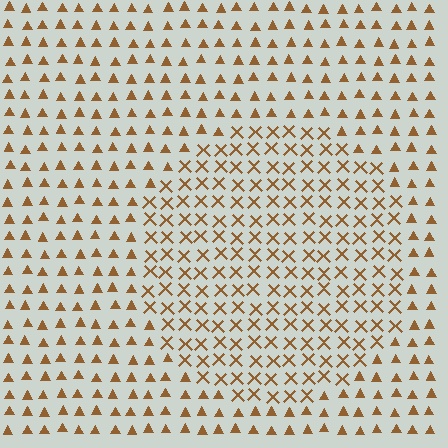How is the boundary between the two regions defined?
The boundary is defined by a change in element shape: X marks inside vs. triangles outside. All elements share the same color and spacing.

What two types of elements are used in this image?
The image uses X marks inside the circle region and triangles outside it.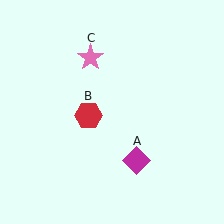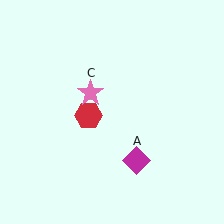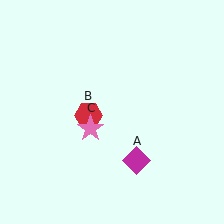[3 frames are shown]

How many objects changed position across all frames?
1 object changed position: pink star (object C).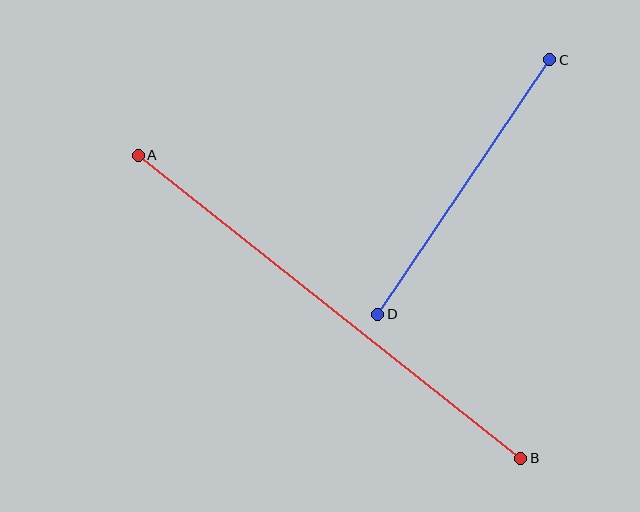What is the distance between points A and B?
The distance is approximately 488 pixels.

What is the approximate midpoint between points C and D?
The midpoint is at approximately (464, 187) pixels.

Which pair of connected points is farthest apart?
Points A and B are farthest apart.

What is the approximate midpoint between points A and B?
The midpoint is at approximately (329, 307) pixels.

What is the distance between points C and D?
The distance is approximately 307 pixels.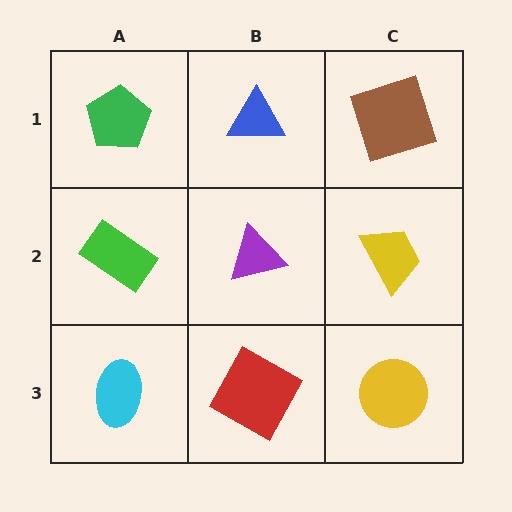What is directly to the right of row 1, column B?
A brown square.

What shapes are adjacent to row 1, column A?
A green rectangle (row 2, column A), a blue triangle (row 1, column B).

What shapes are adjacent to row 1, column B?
A purple triangle (row 2, column B), a green pentagon (row 1, column A), a brown square (row 1, column C).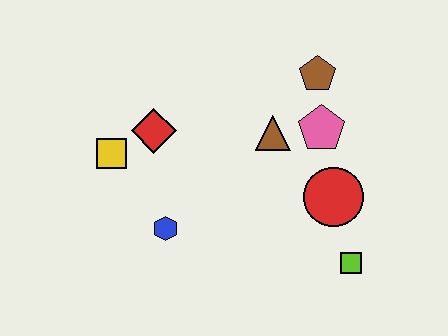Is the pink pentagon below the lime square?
No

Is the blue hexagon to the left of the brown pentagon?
Yes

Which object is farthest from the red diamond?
The lime square is farthest from the red diamond.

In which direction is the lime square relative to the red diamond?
The lime square is to the right of the red diamond.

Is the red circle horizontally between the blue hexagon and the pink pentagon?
No